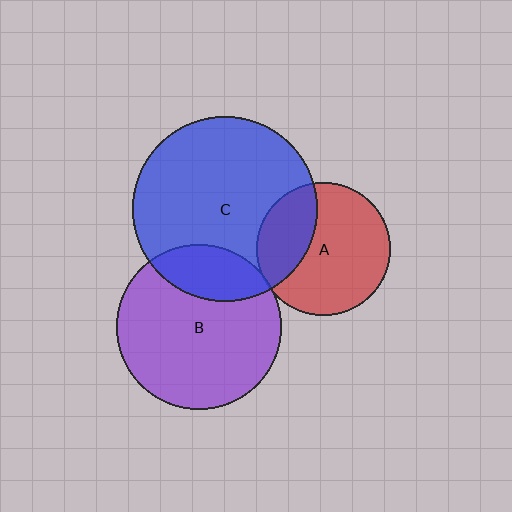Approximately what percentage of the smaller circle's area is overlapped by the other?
Approximately 25%.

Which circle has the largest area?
Circle C (blue).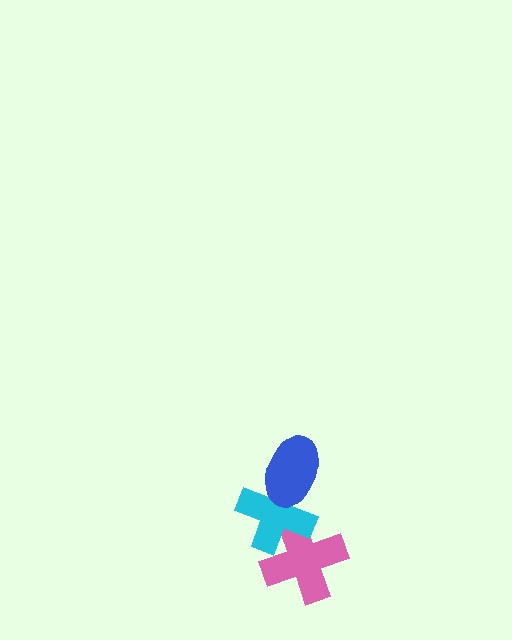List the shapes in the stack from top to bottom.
From top to bottom: the blue ellipse, the cyan cross, the pink cross.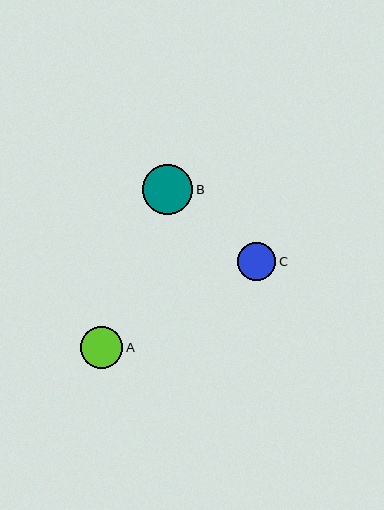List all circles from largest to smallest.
From largest to smallest: B, A, C.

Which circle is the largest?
Circle B is the largest with a size of approximately 50 pixels.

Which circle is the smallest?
Circle C is the smallest with a size of approximately 38 pixels.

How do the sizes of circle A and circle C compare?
Circle A and circle C are approximately the same size.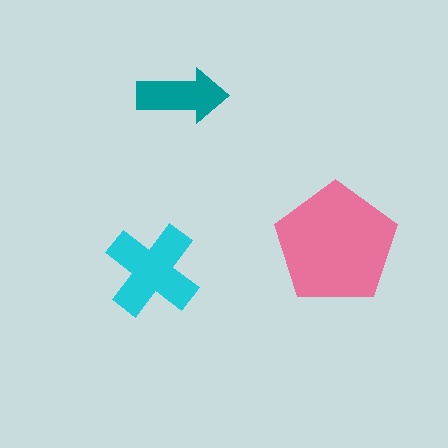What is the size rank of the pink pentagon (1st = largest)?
1st.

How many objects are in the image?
There are 3 objects in the image.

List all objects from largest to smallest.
The pink pentagon, the cyan cross, the teal arrow.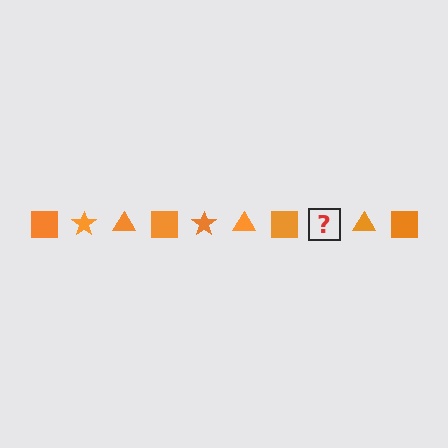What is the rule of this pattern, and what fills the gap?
The rule is that the pattern cycles through square, star, triangle shapes in orange. The gap should be filled with an orange star.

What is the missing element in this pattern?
The missing element is an orange star.